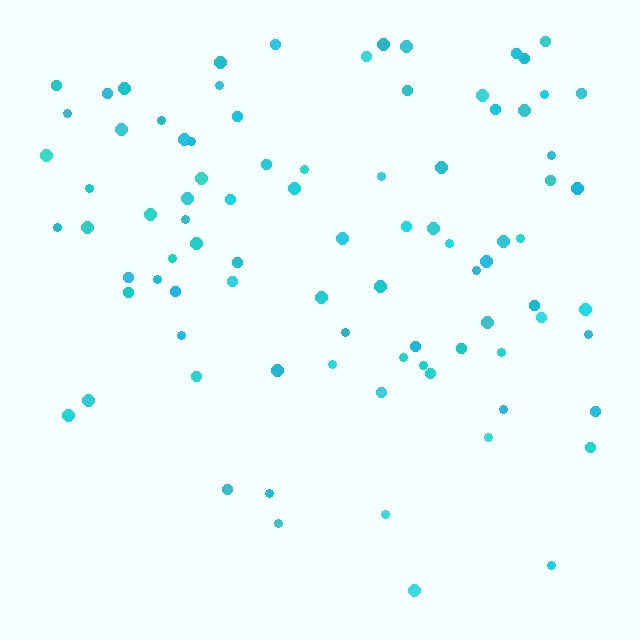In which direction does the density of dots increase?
From bottom to top, with the top side densest.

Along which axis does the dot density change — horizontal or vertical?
Vertical.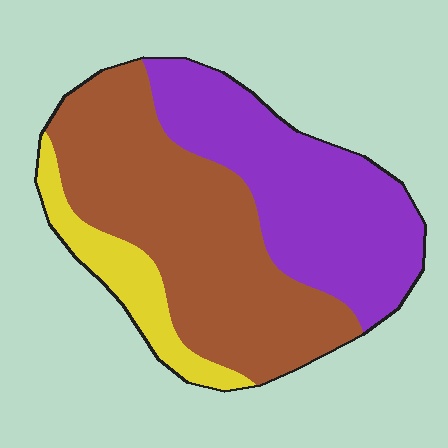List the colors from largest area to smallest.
From largest to smallest: brown, purple, yellow.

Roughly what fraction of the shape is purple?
Purple covers 38% of the shape.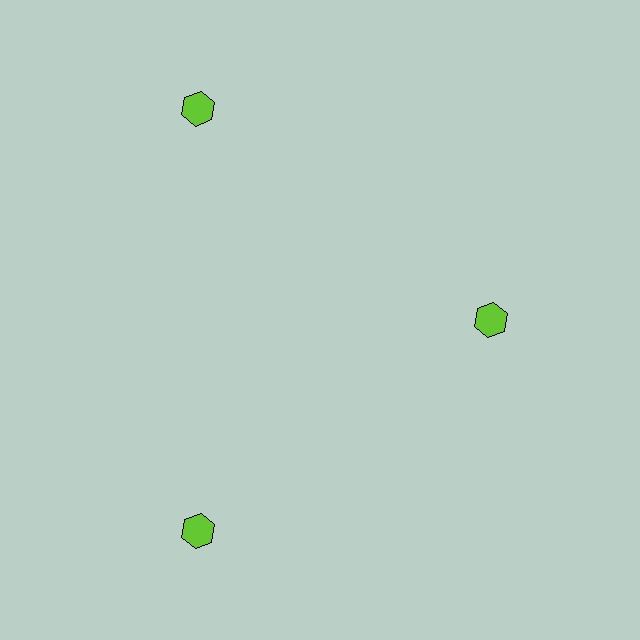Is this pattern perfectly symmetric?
No. The 3 lime hexagons are arranged in a ring, but one element near the 3 o'clock position is pulled inward toward the center, breaking the 3-fold rotational symmetry.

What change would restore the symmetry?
The symmetry would be restored by moving it outward, back onto the ring so that all 3 hexagons sit at equal angles and equal distance from the center.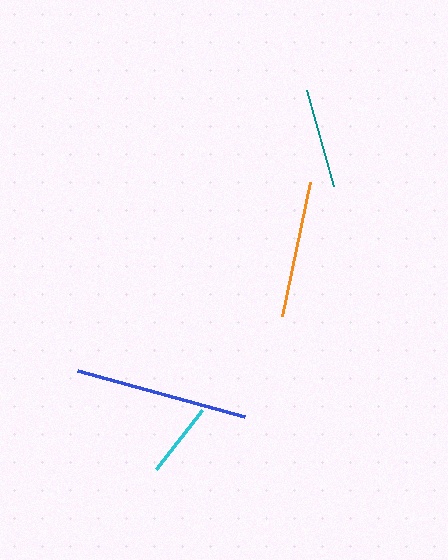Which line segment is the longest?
The blue line is the longest at approximately 173 pixels.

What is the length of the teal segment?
The teal segment is approximately 99 pixels long.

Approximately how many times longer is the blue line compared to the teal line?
The blue line is approximately 1.7 times the length of the teal line.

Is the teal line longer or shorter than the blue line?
The blue line is longer than the teal line.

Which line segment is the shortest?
The cyan line is the shortest at approximately 75 pixels.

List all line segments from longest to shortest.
From longest to shortest: blue, orange, teal, cyan.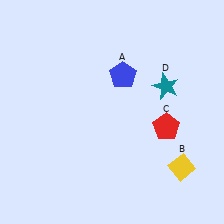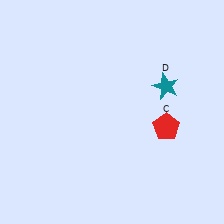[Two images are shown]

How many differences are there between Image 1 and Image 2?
There are 2 differences between the two images.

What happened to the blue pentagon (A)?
The blue pentagon (A) was removed in Image 2. It was in the top-right area of Image 1.